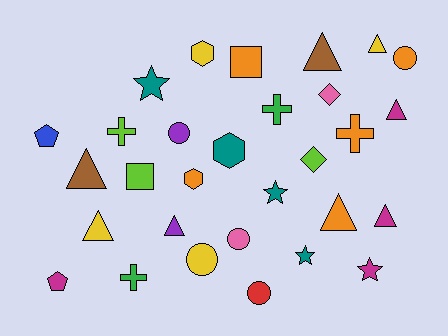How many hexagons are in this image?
There are 3 hexagons.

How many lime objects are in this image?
There are 3 lime objects.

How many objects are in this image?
There are 30 objects.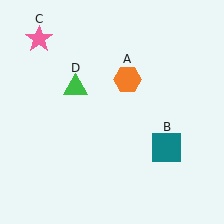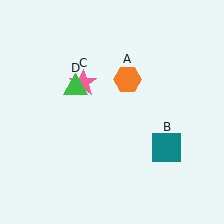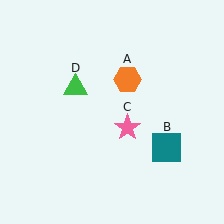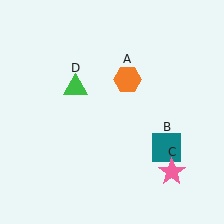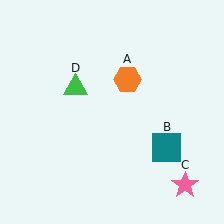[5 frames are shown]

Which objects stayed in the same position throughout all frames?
Orange hexagon (object A) and teal square (object B) and green triangle (object D) remained stationary.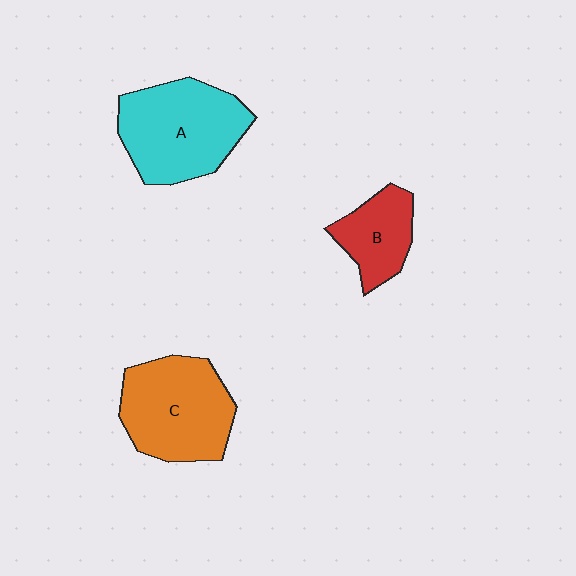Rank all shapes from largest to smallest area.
From largest to smallest: A (cyan), C (orange), B (red).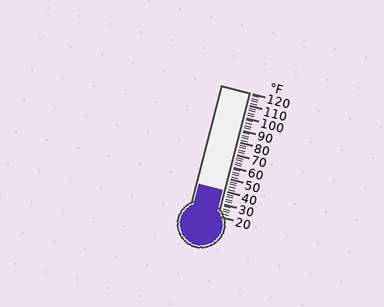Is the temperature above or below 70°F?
The temperature is below 70°F.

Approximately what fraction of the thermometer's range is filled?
The thermometer is filled to approximately 20% of its range.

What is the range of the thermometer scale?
The thermometer scale ranges from 20°F to 120°F.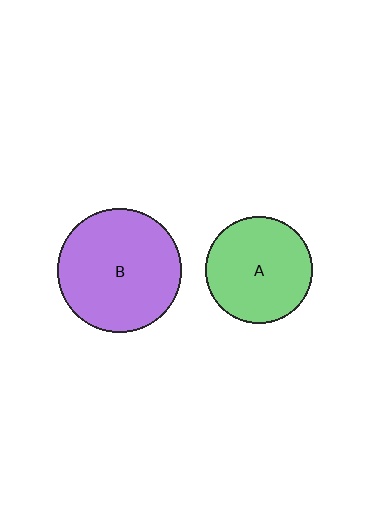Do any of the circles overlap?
No, none of the circles overlap.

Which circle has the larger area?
Circle B (purple).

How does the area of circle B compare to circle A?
Approximately 1.3 times.